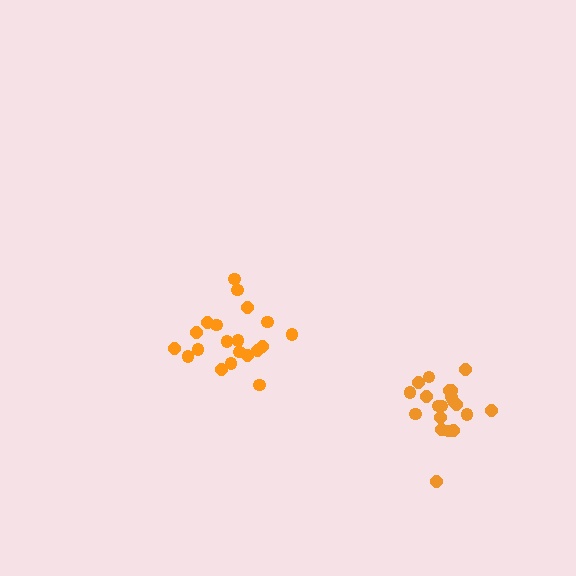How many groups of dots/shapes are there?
There are 2 groups.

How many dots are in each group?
Group 1: 20 dots, Group 2: 20 dots (40 total).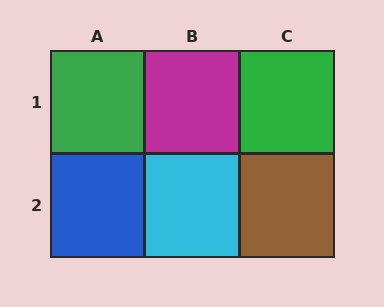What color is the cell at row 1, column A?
Green.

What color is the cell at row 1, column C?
Green.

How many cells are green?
2 cells are green.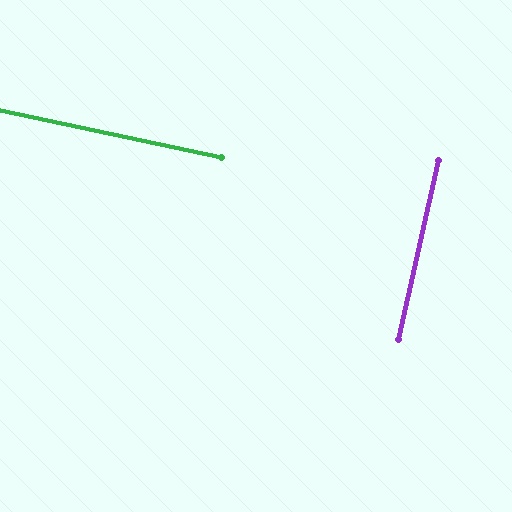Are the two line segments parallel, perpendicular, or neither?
Perpendicular — they meet at approximately 90°.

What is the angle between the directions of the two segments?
Approximately 90 degrees.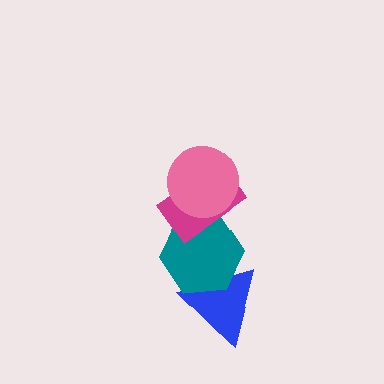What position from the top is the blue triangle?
The blue triangle is 4th from the top.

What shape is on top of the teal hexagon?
The magenta rectangle is on top of the teal hexagon.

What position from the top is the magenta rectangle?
The magenta rectangle is 2nd from the top.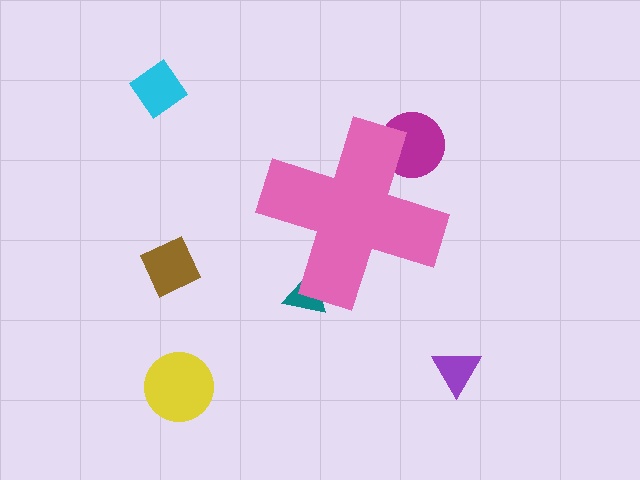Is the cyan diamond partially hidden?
No, the cyan diamond is fully visible.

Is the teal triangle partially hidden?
Yes, the teal triangle is partially hidden behind the pink cross.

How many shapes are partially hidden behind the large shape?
2 shapes are partially hidden.